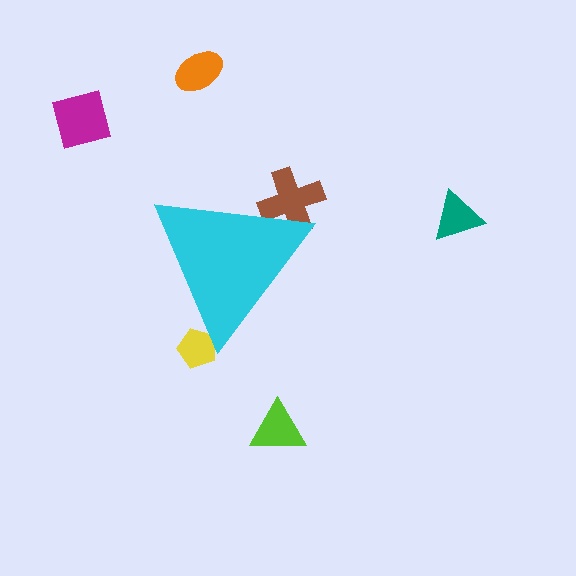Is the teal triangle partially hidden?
No, the teal triangle is fully visible.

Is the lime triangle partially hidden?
No, the lime triangle is fully visible.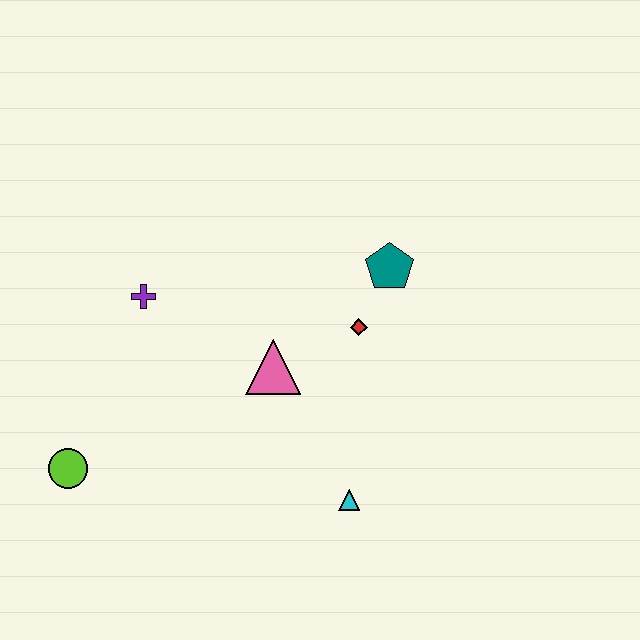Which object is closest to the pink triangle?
The red diamond is closest to the pink triangle.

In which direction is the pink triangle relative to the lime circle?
The pink triangle is to the right of the lime circle.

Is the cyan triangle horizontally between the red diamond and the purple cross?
Yes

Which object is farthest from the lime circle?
The teal pentagon is farthest from the lime circle.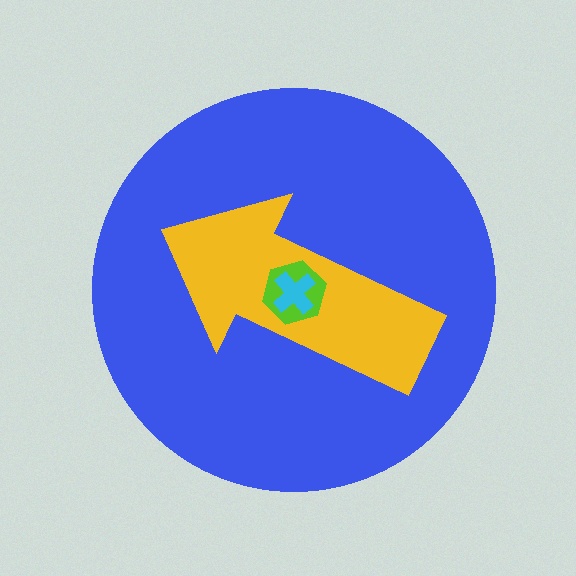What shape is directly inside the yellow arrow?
The lime hexagon.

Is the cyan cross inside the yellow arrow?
Yes.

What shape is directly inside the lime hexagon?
The cyan cross.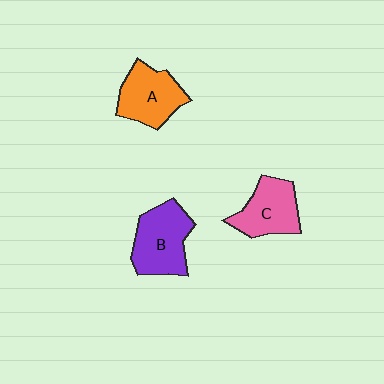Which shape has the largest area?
Shape B (purple).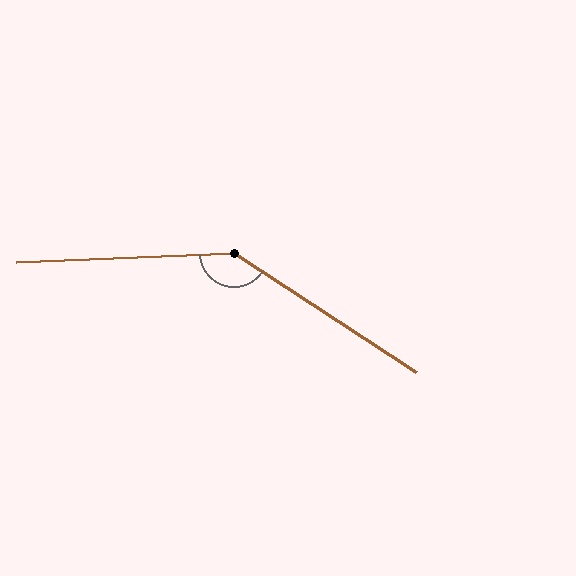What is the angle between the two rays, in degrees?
Approximately 145 degrees.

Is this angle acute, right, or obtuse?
It is obtuse.